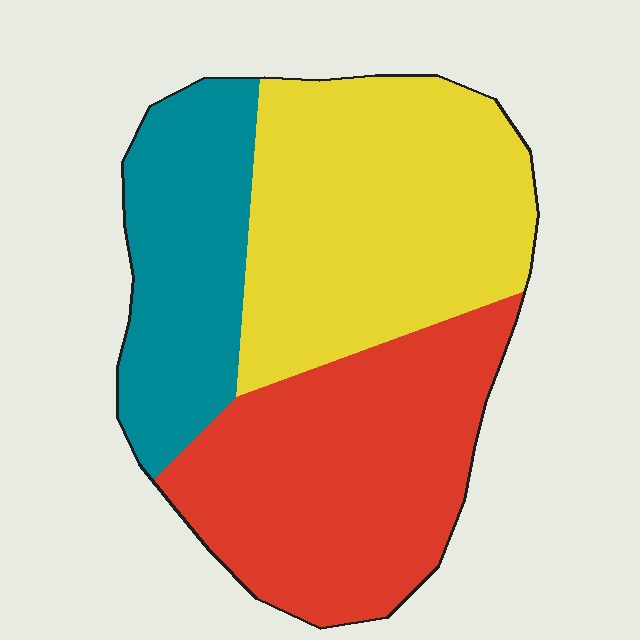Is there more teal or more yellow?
Yellow.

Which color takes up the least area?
Teal, at roughly 25%.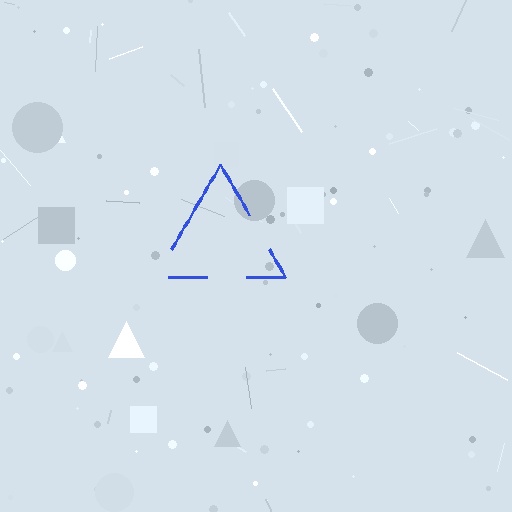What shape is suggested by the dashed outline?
The dashed outline suggests a triangle.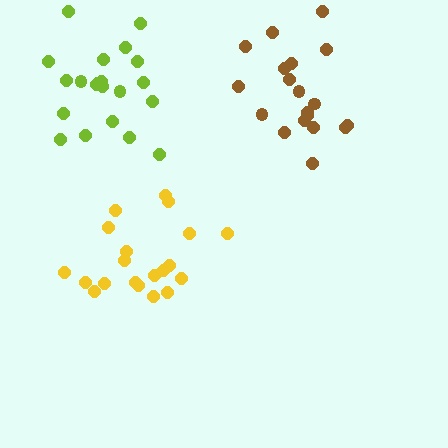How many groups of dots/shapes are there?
There are 3 groups.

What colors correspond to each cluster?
The clusters are colored: yellow, lime, brown.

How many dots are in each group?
Group 1: 20 dots, Group 2: 21 dots, Group 3: 19 dots (60 total).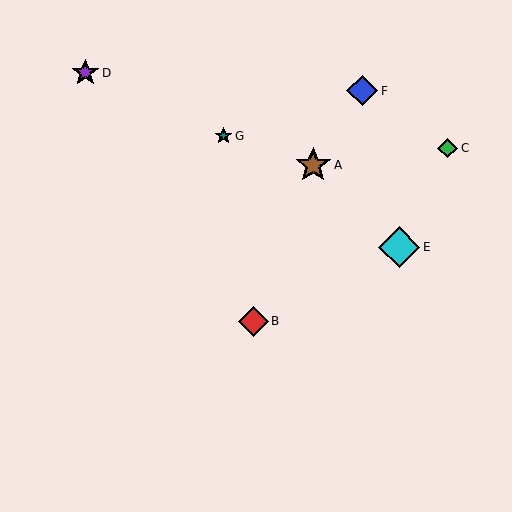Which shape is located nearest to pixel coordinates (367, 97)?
The blue diamond (labeled F) at (362, 91) is nearest to that location.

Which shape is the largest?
The cyan diamond (labeled E) is the largest.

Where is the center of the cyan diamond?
The center of the cyan diamond is at (399, 247).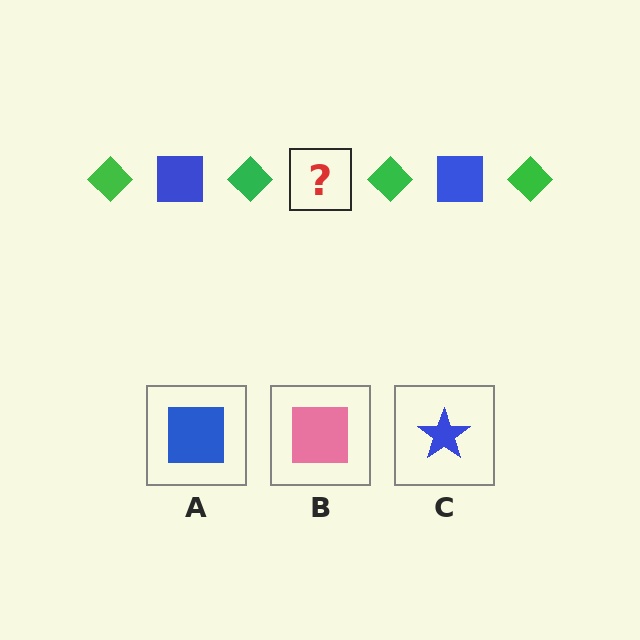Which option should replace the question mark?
Option A.